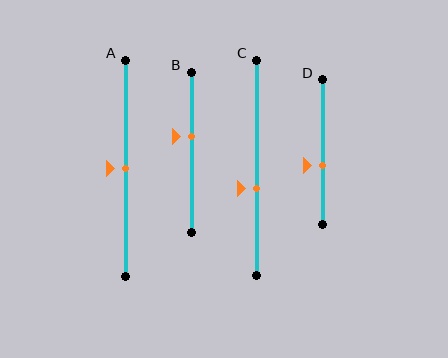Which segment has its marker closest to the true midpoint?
Segment A has its marker closest to the true midpoint.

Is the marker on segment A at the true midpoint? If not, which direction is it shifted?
Yes, the marker on segment A is at the true midpoint.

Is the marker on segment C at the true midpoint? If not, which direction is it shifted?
No, the marker on segment C is shifted downward by about 10% of the segment length.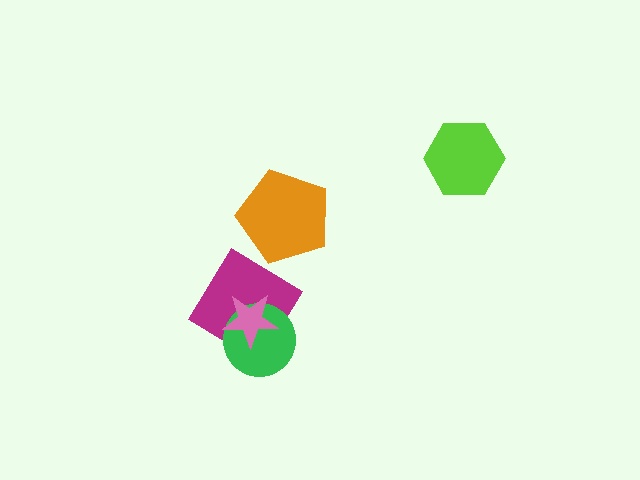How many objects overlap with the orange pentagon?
0 objects overlap with the orange pentagon.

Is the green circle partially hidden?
Yes, it is partially covered by another shape.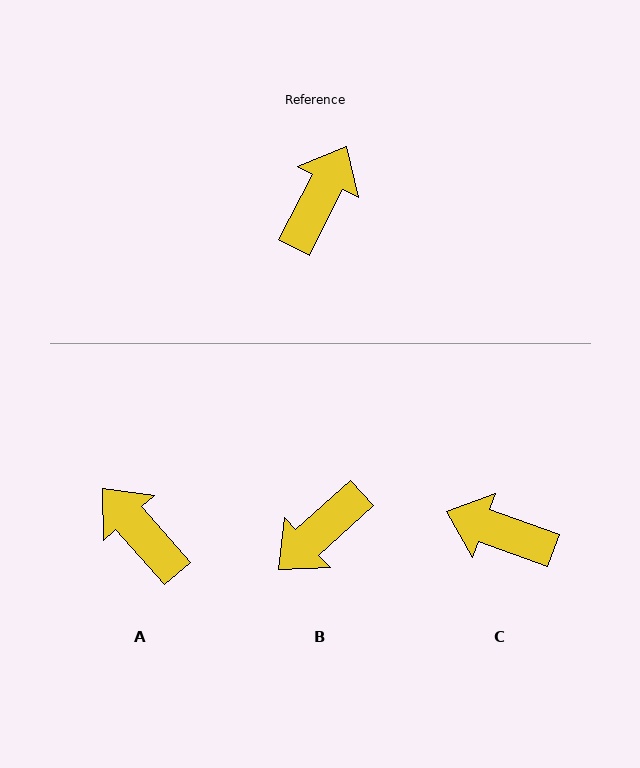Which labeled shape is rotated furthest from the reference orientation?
B, about 160 degrees away.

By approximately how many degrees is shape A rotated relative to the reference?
Approximately 69 degrees counter-clockwise.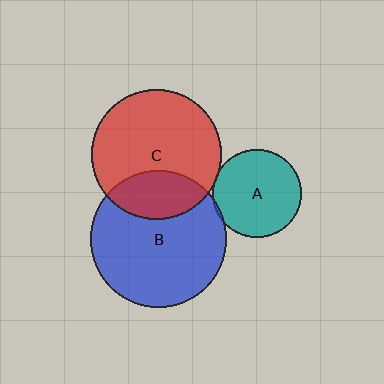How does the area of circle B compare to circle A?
Approximately 2.4 times.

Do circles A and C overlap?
Yes.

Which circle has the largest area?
Circle B (blue).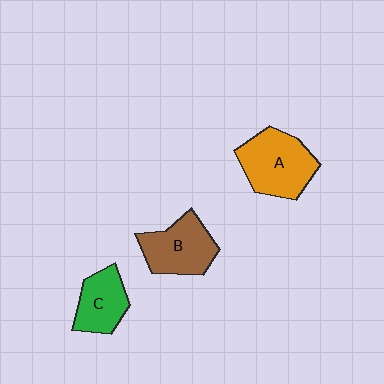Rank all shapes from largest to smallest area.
From largest to smallest: A (orange), B (brown), C (green).